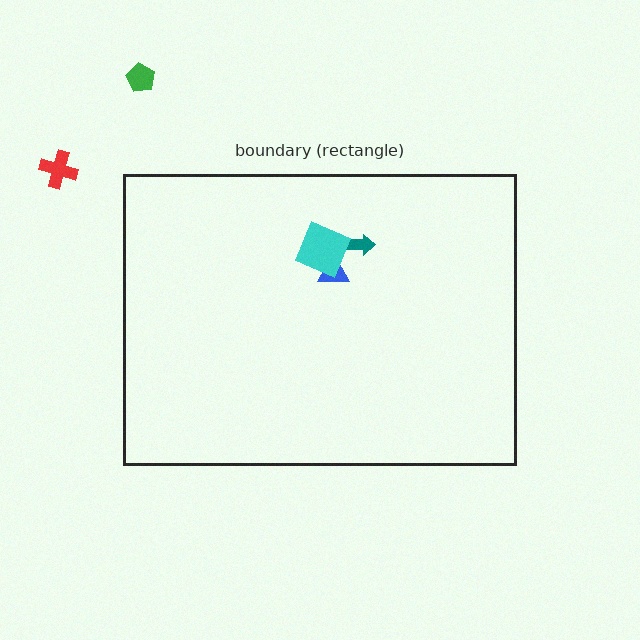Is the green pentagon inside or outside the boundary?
Outside.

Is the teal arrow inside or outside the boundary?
Inside.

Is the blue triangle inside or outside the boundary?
Inside.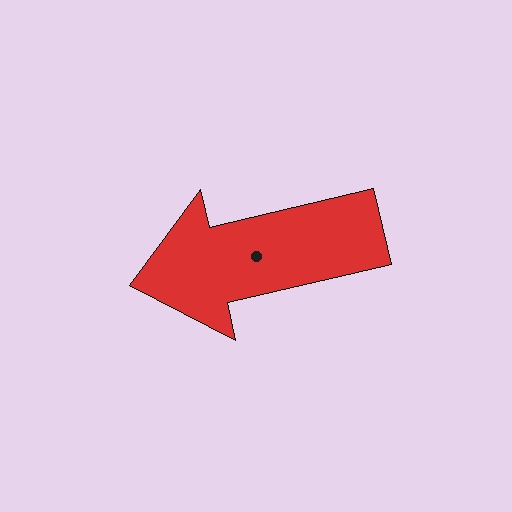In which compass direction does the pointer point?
West.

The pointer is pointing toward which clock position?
Roughly 9 o'clock.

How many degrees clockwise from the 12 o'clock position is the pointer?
Approximately 257 degrees.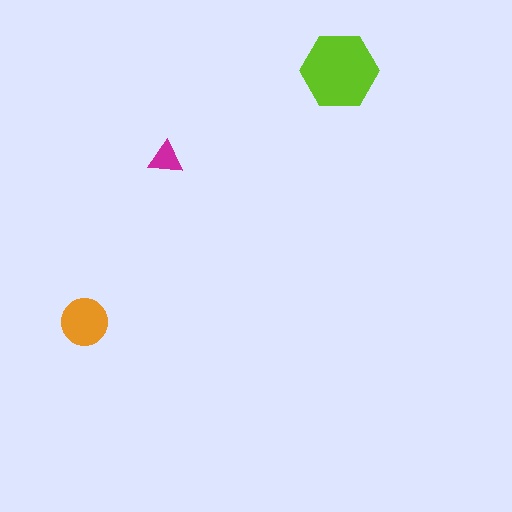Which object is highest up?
The lime hexagon is topmost.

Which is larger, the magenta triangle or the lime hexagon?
The lime hexagon.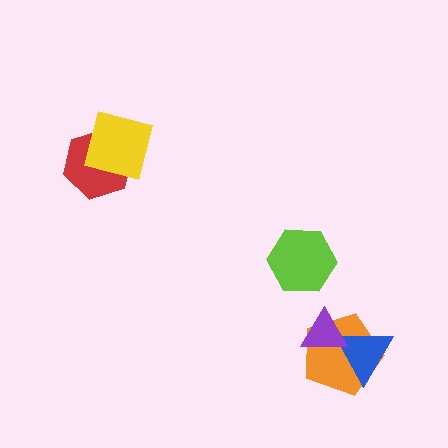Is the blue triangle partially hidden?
Yes, it is partially covered by another shape.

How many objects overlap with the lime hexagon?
0 objects overlap with the lime hexagon.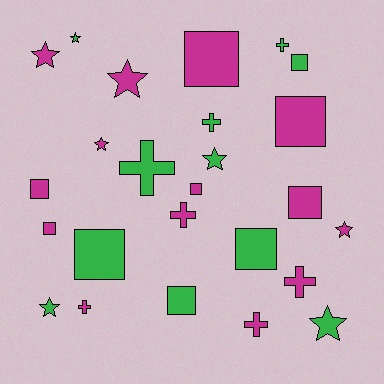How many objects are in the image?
There are 25 objects.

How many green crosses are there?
There are 3 green crosses.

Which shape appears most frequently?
Square, with 10 objects.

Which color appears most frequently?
Magenta, with 14 objects.